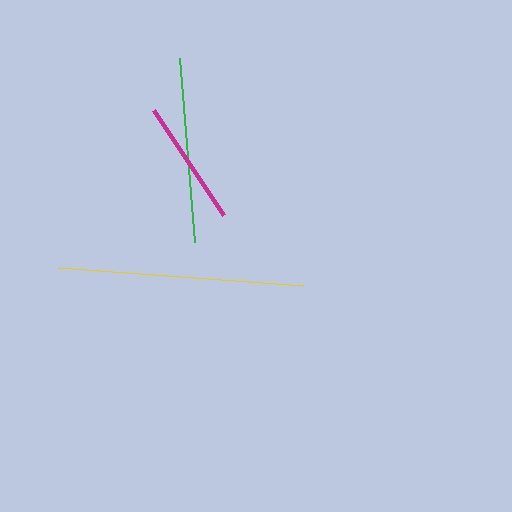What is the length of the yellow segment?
The yellow segment is approximately 245 pixels long.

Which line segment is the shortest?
The magenta line is the shortest at approximately 126 pixels.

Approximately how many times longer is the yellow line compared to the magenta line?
The yellow line is approximately 1.9 times the length of the magenta line.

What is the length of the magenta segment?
The magenta segment is approximately 126 pixels long.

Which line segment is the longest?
The yellow line is the longest at approximately 245 pixels.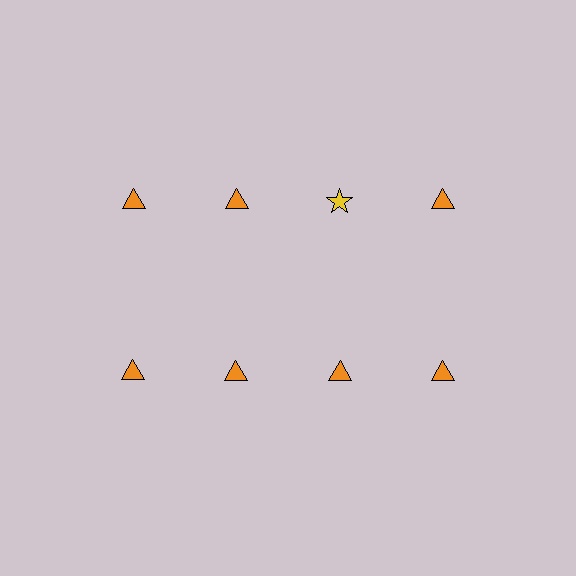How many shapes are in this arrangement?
There are 8 shapes arranged in a grid pattern.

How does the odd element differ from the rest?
It differs in both color (yellow instead of orange) and shape (star instead of triangle).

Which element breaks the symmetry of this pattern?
The yellow star in the top row, center column breaks the symmetry. All other shapes are orange triangles.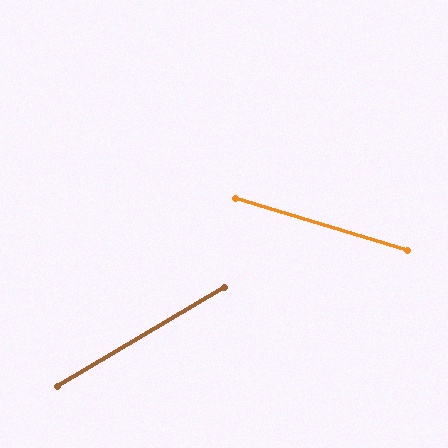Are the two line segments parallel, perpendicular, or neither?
Neither parallel nor perpendicular — they differ by about 47°.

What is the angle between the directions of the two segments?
Approximately 47 degrees.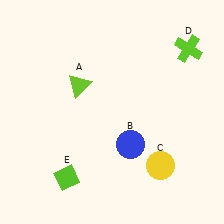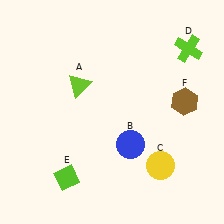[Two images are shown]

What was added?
A brown hexagon (F) was added in Image 2.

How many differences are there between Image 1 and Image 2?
There is 1 difference between the two images.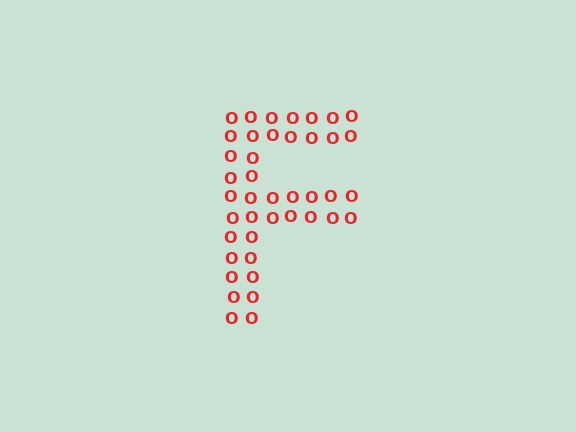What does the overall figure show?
The overall figure shows the letter F.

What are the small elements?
The small elements are letter O's.